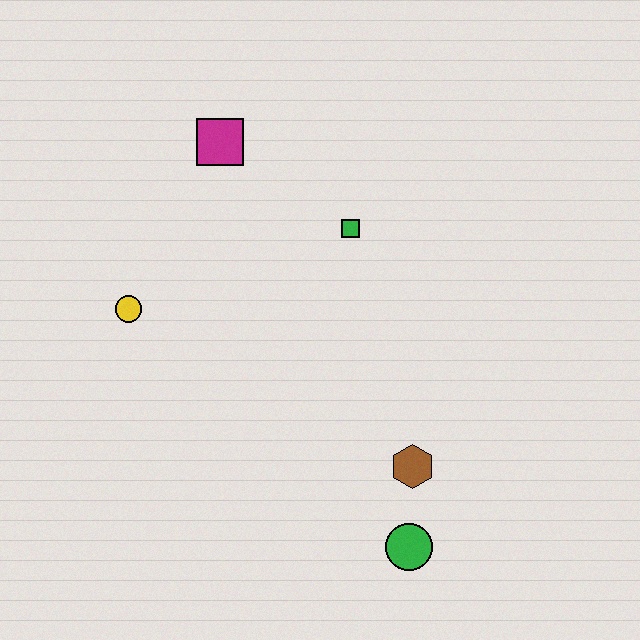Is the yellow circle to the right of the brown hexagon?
No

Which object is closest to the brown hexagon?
The green circle is closest to the brown hexagon.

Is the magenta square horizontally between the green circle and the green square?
No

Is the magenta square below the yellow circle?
No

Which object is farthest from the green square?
The green circle is farthest from the green square.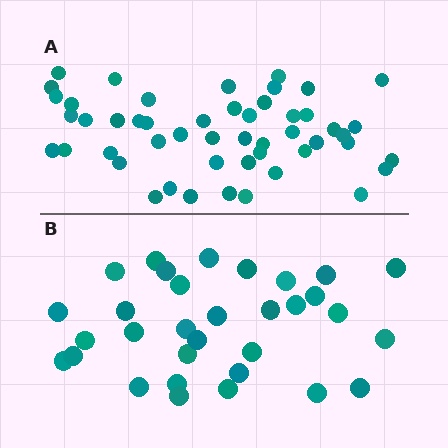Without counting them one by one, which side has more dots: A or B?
Region A (the top region) has more dots.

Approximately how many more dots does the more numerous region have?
Region A has approximately 20 more dots than region B.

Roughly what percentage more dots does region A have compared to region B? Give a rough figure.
About 55% more.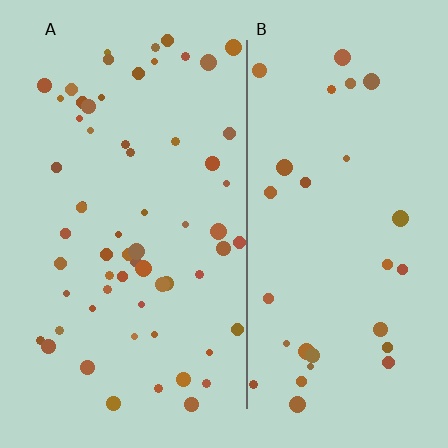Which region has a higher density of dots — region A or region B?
A (the left).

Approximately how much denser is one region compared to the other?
Approximately 2.1× — region A over region B.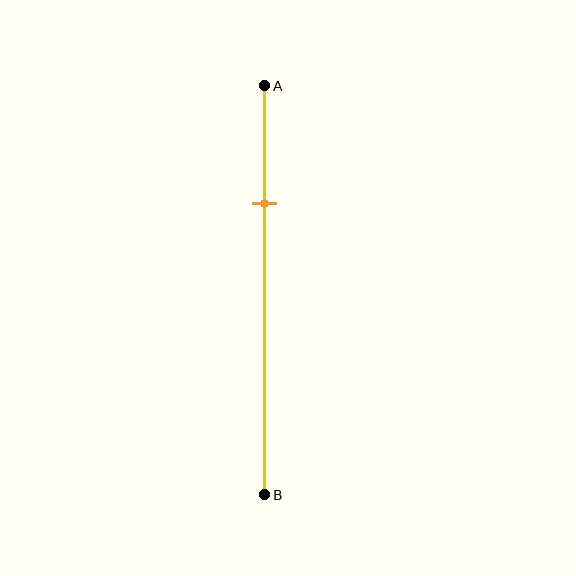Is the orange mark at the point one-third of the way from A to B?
No, the mark is at about 30% from A, not at the 33% one-third point.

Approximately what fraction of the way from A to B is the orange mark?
The orange mark is approximately 30% of the way from A to B.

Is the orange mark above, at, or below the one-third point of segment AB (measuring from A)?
The orange mark is above the one-third point of segment AB.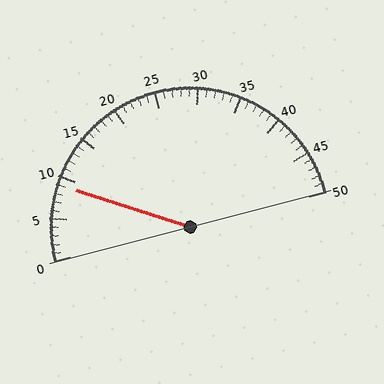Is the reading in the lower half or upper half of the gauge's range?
The reading is in the lower half of the range (0 to 50).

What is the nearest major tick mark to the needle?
The nearest major tick mark is 10.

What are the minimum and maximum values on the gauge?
The gauge ranges from 0 to 50.